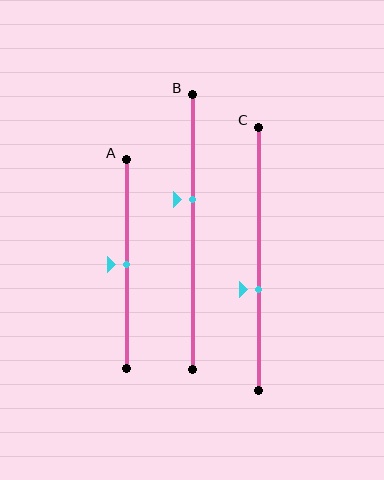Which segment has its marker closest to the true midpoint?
Segment A has its marker closest to the true midpoint.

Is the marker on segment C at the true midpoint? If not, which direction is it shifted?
No, the marker on segment C is shifted downward by about 11% of the segment length.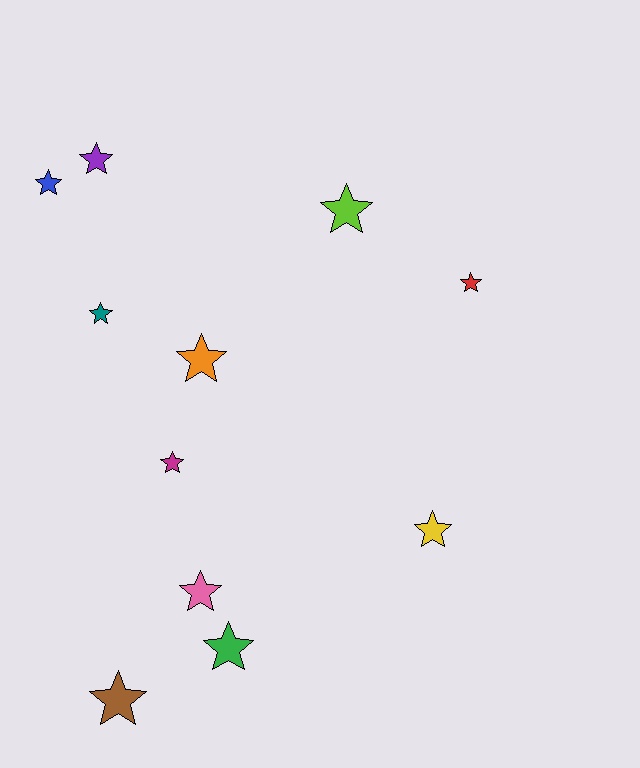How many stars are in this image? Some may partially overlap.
There are 11 stars.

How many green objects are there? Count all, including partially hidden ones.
There is 1 green object.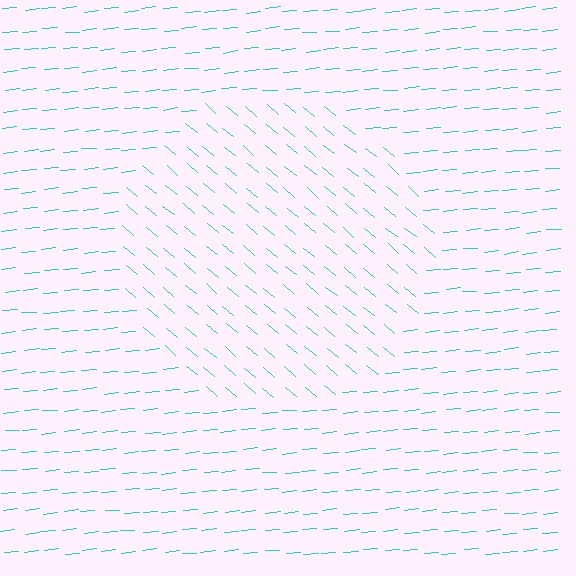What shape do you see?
I see a circle.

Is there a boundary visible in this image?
Yes, there is a texture boundary formed by a change in line orientation.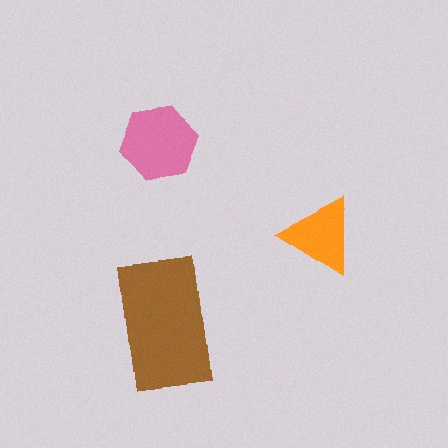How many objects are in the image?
There are 3 objects in the image.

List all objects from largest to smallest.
The brown rectangle, the pink hexagon, the orange triangle.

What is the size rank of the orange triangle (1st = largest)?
3rd.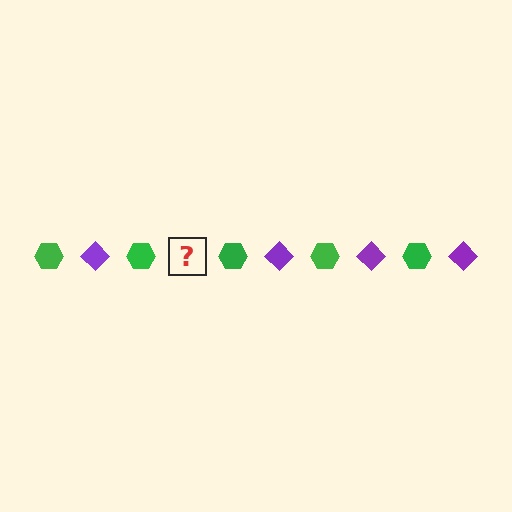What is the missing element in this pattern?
The missing element is a purple diamond.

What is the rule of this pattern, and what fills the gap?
The rule is that the pattern alternates between green hexagon and purple diamond. The gap should be filled with a purple diamond.